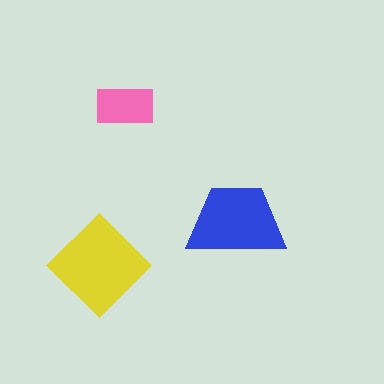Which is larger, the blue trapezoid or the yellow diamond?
The yellow diamond.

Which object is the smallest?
The pink rectangle.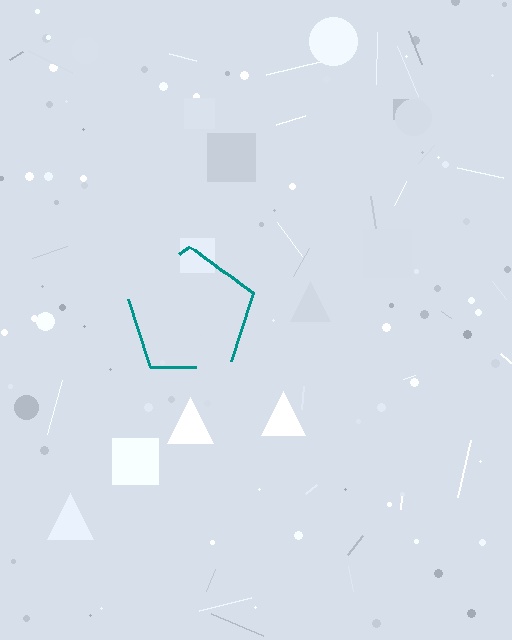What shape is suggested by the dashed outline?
The dashed outline suggests a pentagon.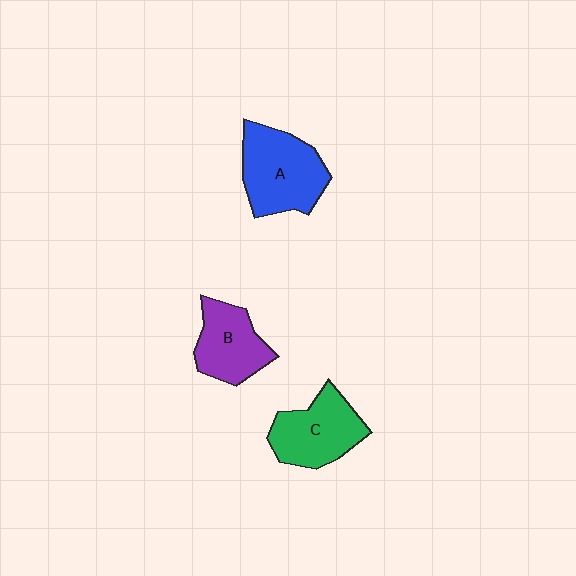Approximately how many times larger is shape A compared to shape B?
Approximately 1.3 times.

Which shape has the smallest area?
Shape B (purple).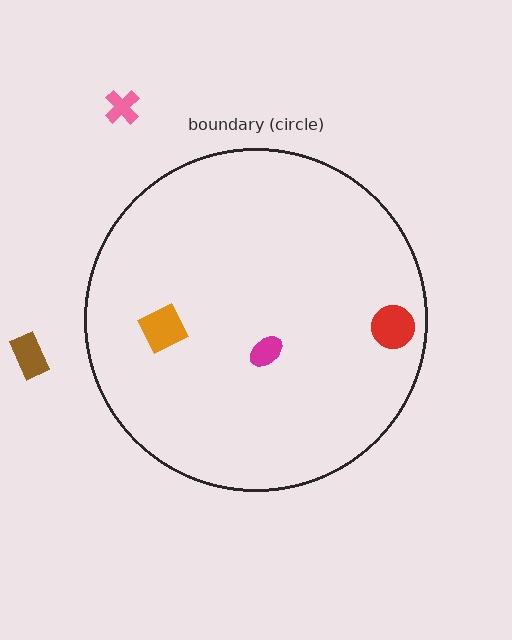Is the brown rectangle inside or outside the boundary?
Outside.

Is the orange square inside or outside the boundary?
Inside.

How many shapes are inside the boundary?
3 inside, 2 outside.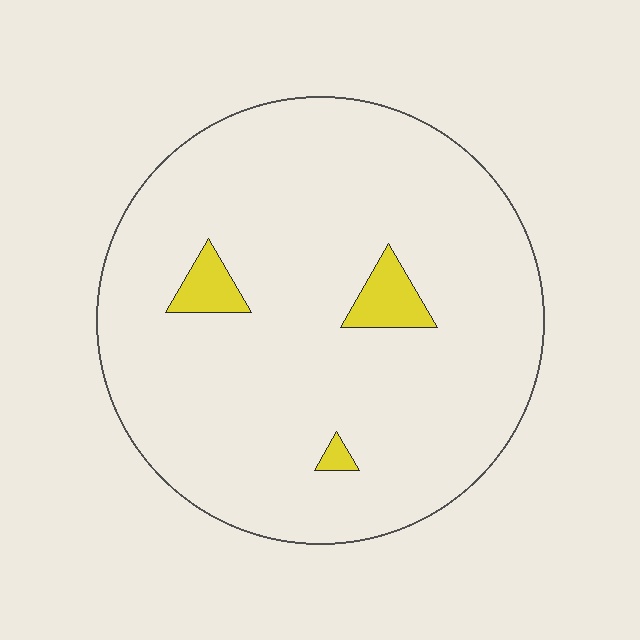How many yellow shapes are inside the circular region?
3.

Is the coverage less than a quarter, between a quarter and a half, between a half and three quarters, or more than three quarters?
Less than a quarter.